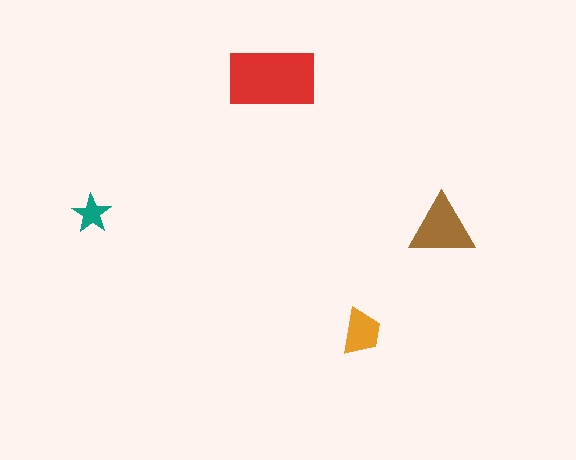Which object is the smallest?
The teal star.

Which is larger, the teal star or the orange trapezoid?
The orange trapezoid.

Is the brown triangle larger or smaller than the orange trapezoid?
Larger.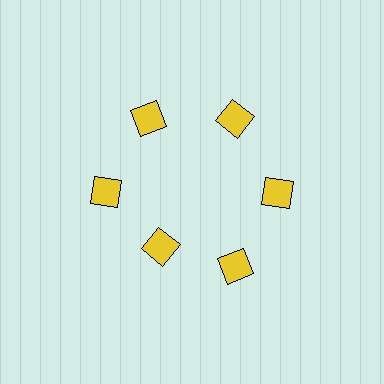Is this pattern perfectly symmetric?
No. The 6 yellow squares are arranged in a ring, but one element near the 7 o'clock position is pulled inward toward the center, breaking the 6-fold rotational symmetry.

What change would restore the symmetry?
The symmetry would be restored by moving it outward, back onto the ring so that all 6 squares sit at equal angles and equal distance from the center.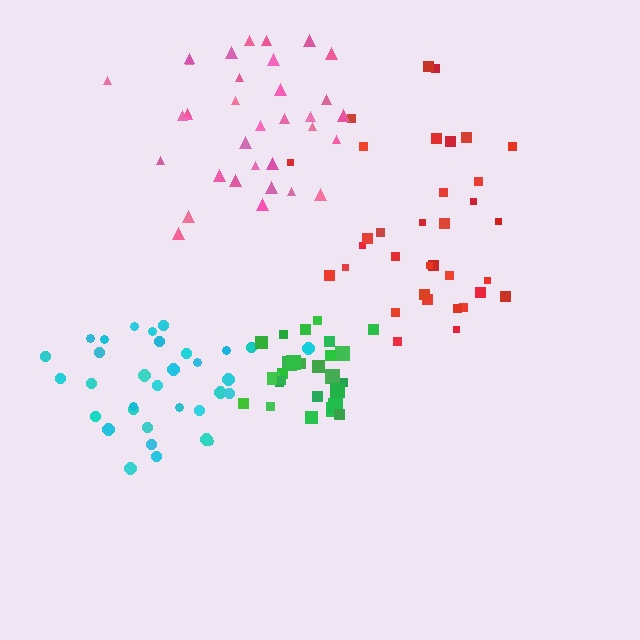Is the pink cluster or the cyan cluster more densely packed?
Cyan.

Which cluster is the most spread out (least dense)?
Red.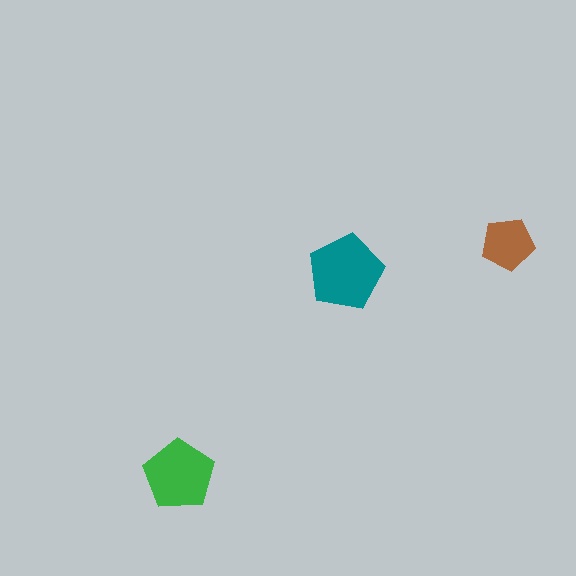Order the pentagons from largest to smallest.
the teal one, the green one, the brown one.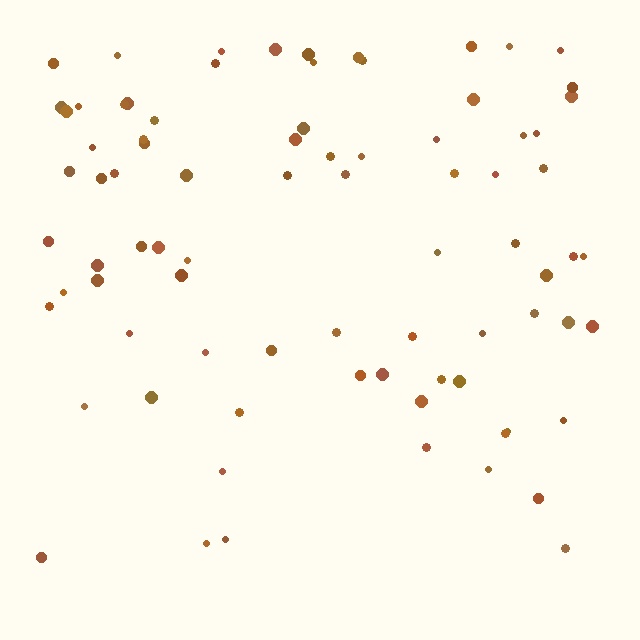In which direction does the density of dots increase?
From bottom to top, with the top side densest.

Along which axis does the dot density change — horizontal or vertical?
Vertical.